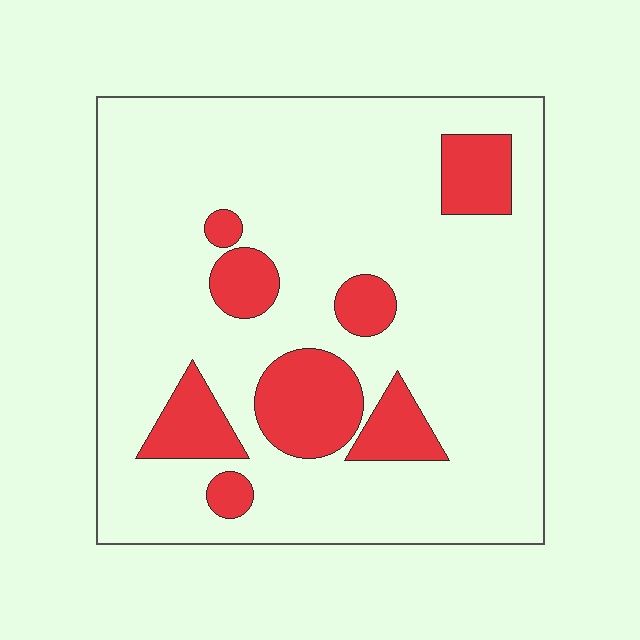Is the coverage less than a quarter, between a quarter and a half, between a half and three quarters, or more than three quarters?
Less than a quarter.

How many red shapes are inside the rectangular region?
8.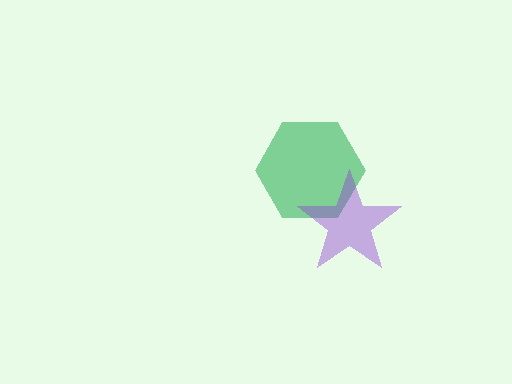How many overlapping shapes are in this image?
There are 2 overlapping shapes in the image.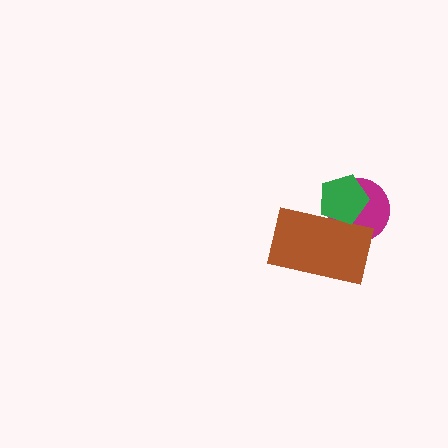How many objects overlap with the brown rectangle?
2 objects overlap with the brown rectangle.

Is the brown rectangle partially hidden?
Yes, it is partially covered by another shape.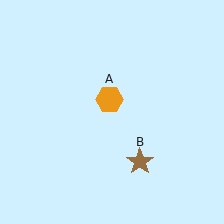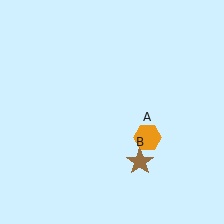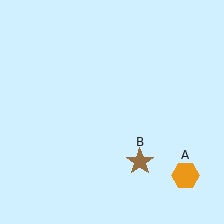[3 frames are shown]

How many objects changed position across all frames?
1 object changed position: orange hexagon (object A).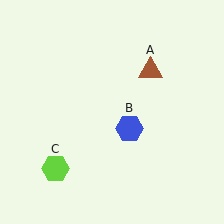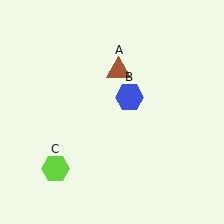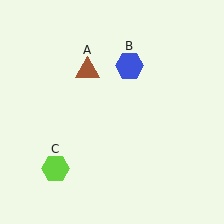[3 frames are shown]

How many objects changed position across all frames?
2 objects changed position: brown triangle (object A), blue hexagon (object B).